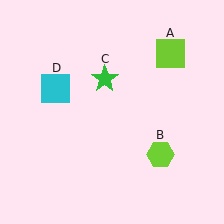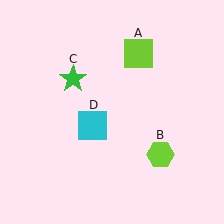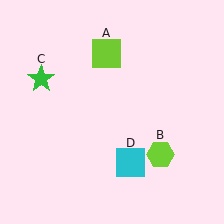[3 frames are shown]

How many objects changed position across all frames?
3 objects changed position: lime square (object A), green star (object C), cyan square (object D).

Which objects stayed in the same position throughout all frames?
Lime hexagon (object B) remained stationary.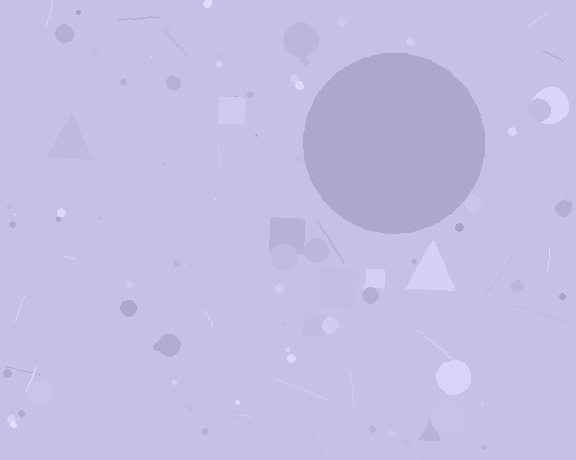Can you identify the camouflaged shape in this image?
The camouflaged shape is a circle.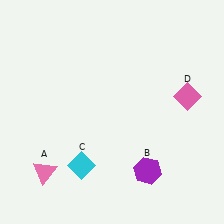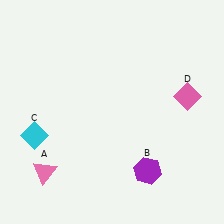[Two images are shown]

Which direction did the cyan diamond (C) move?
The cyan diamond (C) moved left.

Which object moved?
The cyan diamond (C) moved left.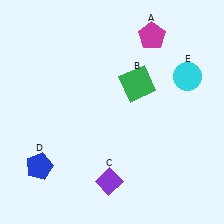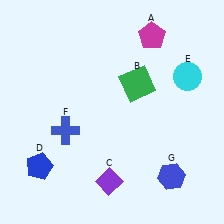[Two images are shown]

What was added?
A blue cross (F), a blue hexagon (G) were added in Image 2.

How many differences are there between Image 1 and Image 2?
There are 2 differences between the two images.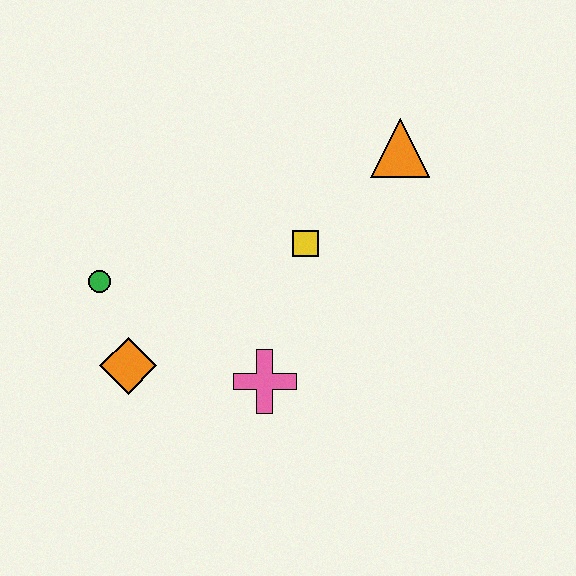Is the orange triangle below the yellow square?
No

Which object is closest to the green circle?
The orange diamond is closest to the green circle.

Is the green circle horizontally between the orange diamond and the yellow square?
No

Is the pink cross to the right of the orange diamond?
Yes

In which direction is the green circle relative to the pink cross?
The green circle is to the left of the pink cross.